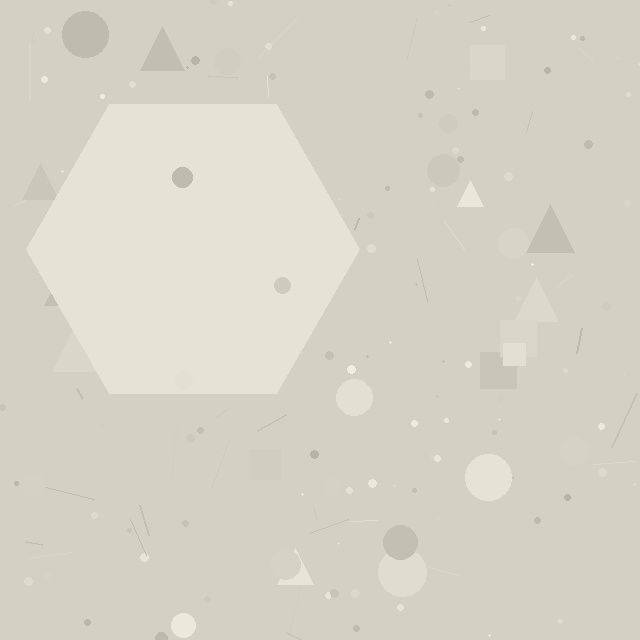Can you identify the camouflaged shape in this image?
The camouflaged shape is a hexagon.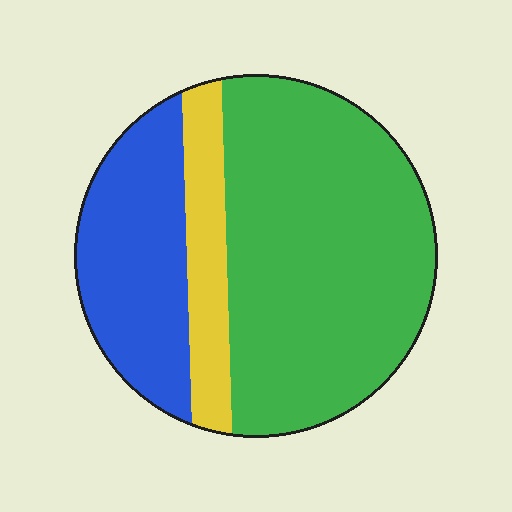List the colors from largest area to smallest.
From largest to smallest: green, blue, yellow.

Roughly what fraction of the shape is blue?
Blue covers about 25% of the shape.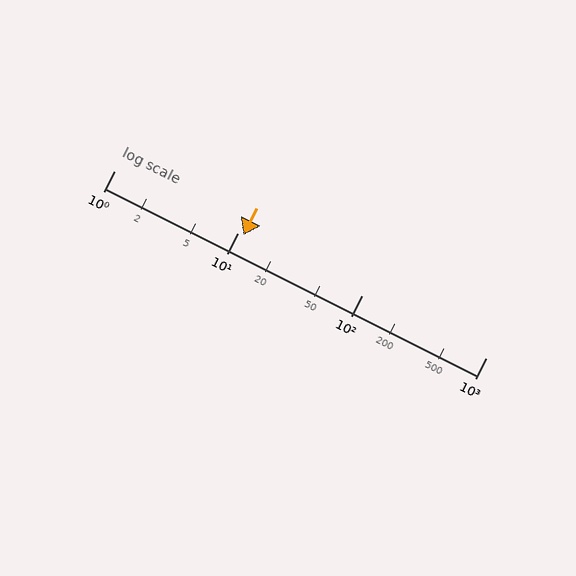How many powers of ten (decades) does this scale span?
The scale spans 3 decades, from 1 to 1000.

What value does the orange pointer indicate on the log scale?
The pointer indicates approximately 11.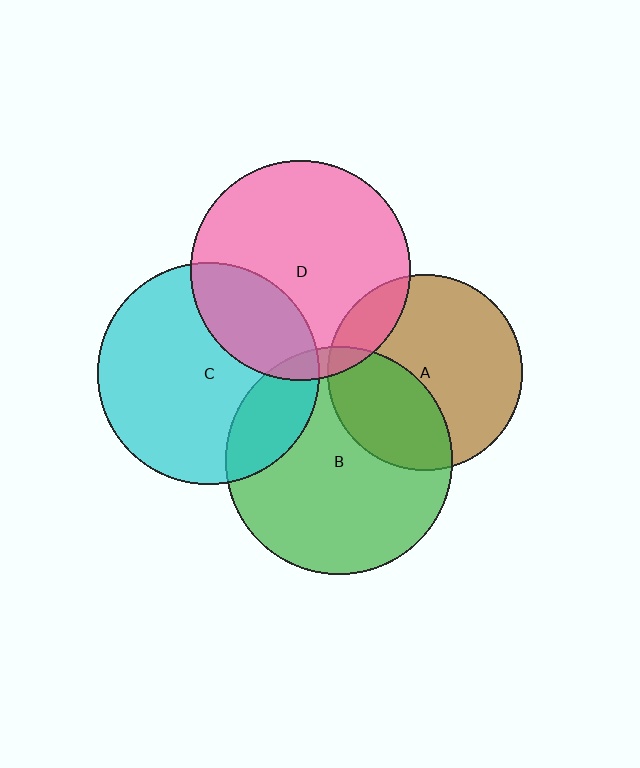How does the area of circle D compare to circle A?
Approximately 1.3 times.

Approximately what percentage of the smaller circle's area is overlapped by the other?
Approximately 20%.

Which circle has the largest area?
Circle B (green).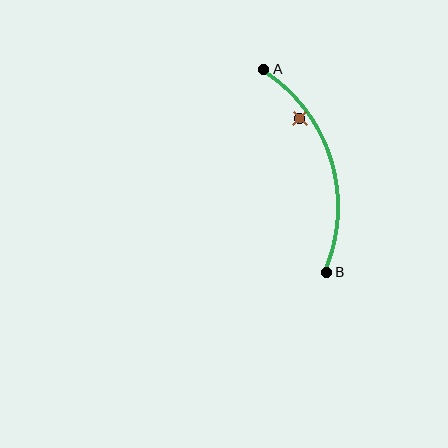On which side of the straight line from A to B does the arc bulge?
The arc bulges to the right of the straight line connecting A and B.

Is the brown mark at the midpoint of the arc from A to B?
No — the brown mark does not lie on the arc at all. It sits slightly inside the curve.